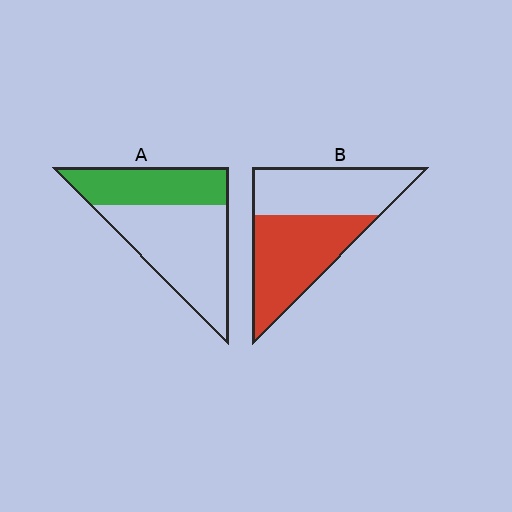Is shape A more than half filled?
No.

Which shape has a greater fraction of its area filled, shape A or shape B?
Shape B.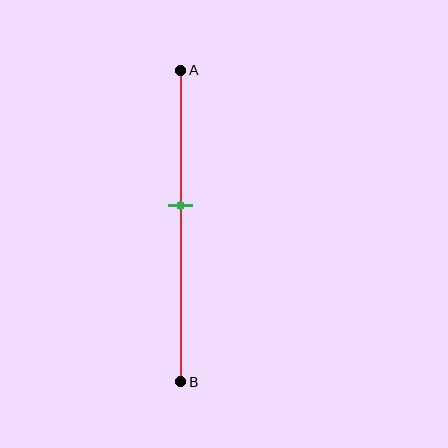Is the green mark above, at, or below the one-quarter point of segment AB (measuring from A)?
The green mark is below the one-quarter point of segment AB.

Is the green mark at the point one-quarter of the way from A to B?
No, the mark is at about 45% from A, not at the 25% one-quarter point.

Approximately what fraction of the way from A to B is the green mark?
The green mark is approximately 45% of the way from A to B.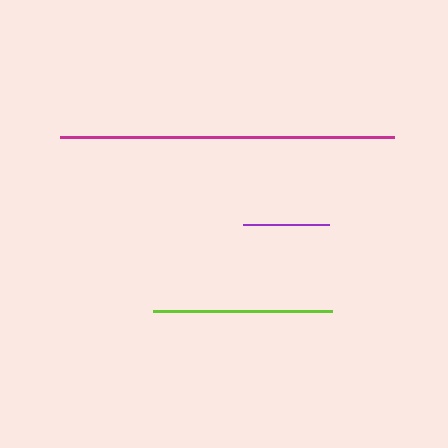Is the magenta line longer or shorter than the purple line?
The magenta line is longer than the purple line.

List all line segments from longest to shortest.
From longest to shortest: magenta, lime, purple.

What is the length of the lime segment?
The lime segment is approximately 179 pixels long.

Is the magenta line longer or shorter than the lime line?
The magenta line is longer than the lime line.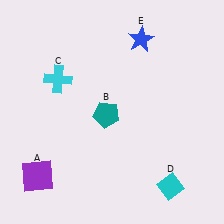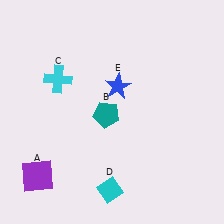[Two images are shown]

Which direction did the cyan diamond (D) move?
The cyan diamond (D) moved left.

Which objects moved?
The objects that moved are: the cyan diamond (D), the blue star (E).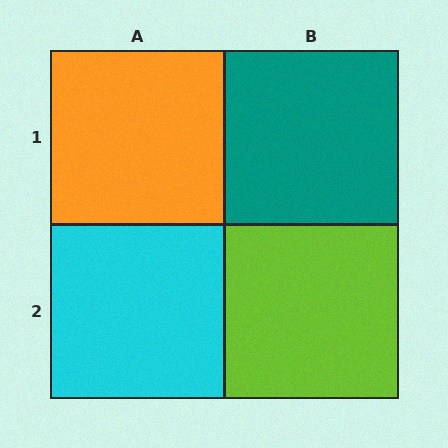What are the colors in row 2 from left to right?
Cyan, lime.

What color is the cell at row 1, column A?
Orange.